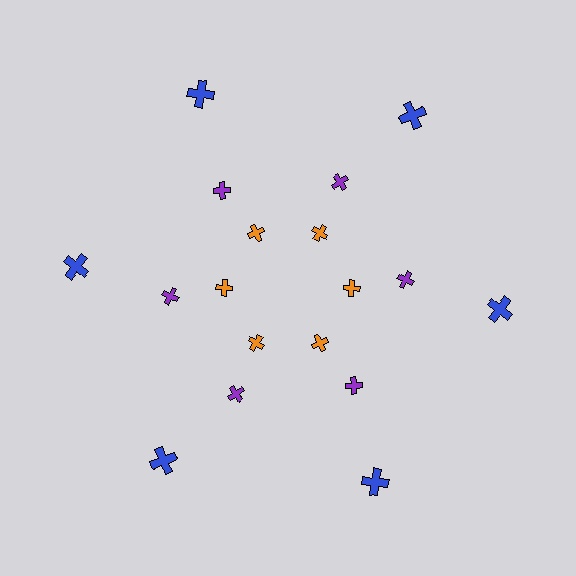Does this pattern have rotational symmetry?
Yes, this pattern has 6-fold rotational symmetry. It looks the same after rotating 60 degrees around the center.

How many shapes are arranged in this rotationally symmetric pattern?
There are 18 shapes, arranged in 6 groups of 3.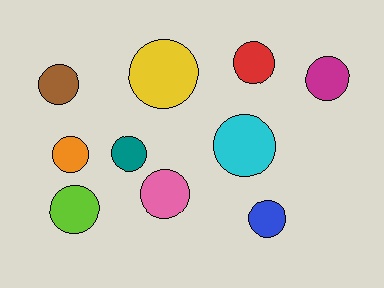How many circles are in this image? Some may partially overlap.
There are 10 circles.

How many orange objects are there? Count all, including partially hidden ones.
There is 1 orange object.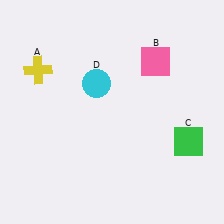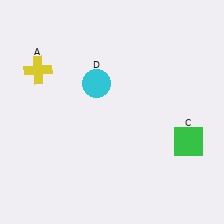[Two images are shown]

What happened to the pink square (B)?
The pink square (B) was removed in Image 2. It was in the top-right area of Image 1.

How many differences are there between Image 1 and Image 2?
There is 1 difference between the two images.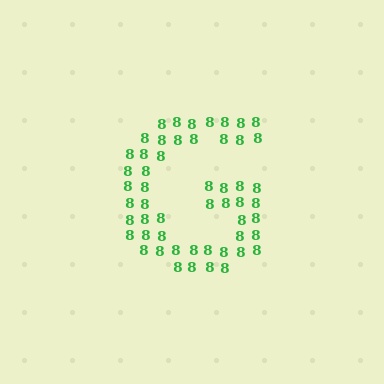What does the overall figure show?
The overall figure shows the letter G.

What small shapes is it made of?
It is made of small digit 8's.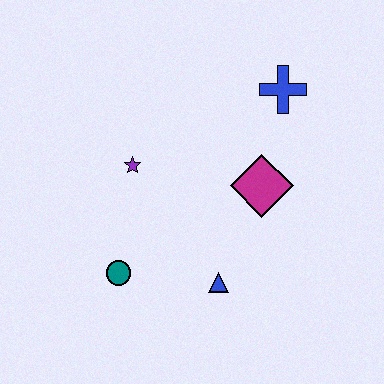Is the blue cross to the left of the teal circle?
No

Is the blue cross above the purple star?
Yes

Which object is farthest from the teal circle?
The blue cross is farthest from the teal circle.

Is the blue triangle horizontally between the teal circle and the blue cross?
Yes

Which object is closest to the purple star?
The teal circle is closest to the purple star.